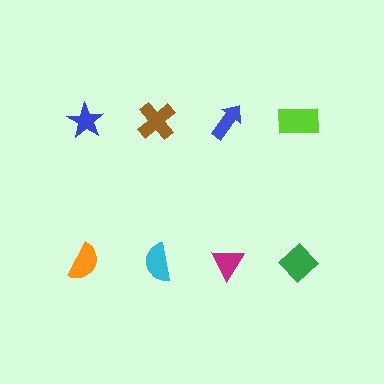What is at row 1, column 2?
A brown cross.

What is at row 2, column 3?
A magenta triangle.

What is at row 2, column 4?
A green diamond.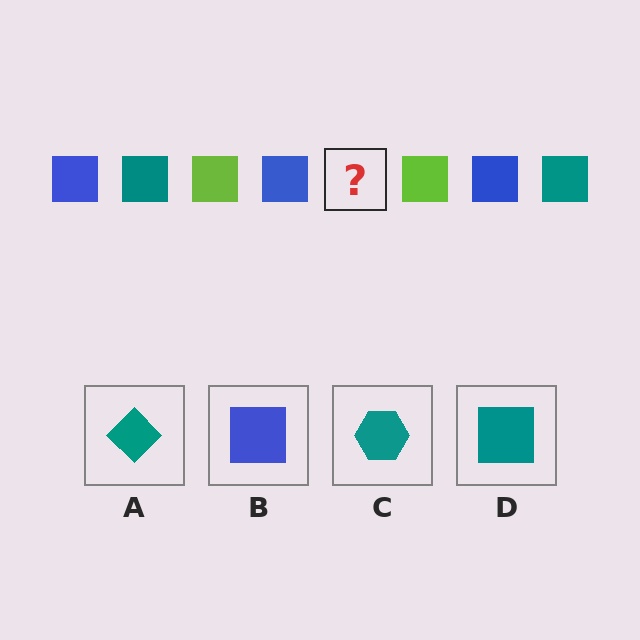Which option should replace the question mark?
Option D.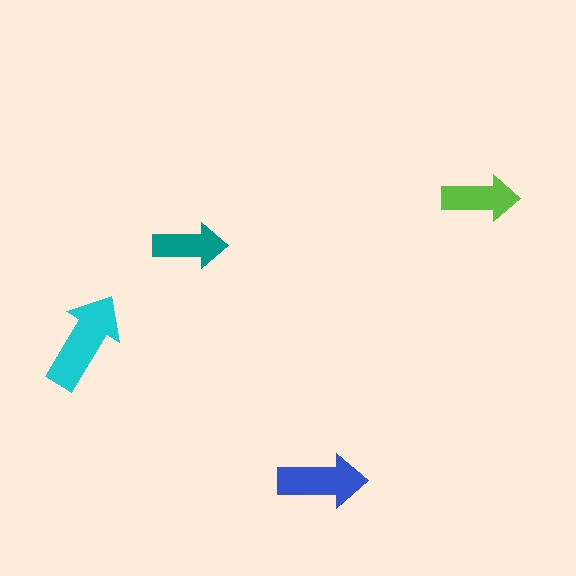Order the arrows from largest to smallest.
the cyan one, the blue one, the lime one, the teal one.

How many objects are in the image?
There are 4 objects in the image.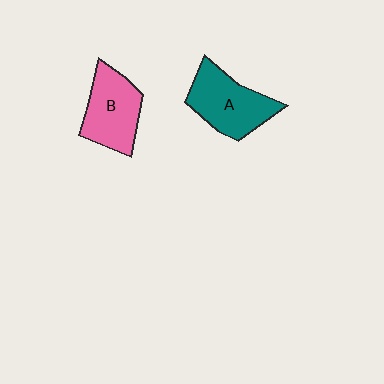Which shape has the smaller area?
Shape B (pink).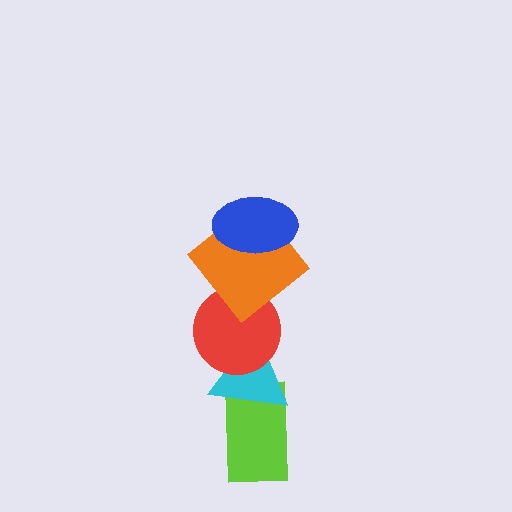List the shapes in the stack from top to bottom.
From top to bottom: the blue ellipse, the orange diamond, the red circle, the cyan triangle, the lime rectangle.